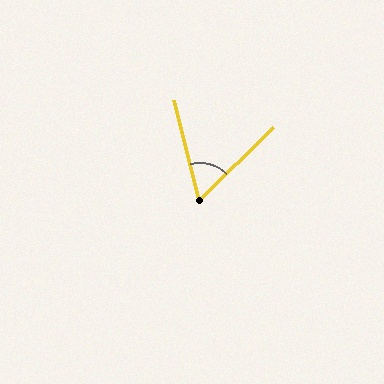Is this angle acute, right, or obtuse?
It is acute.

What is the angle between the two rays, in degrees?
Approximately 60 degrees.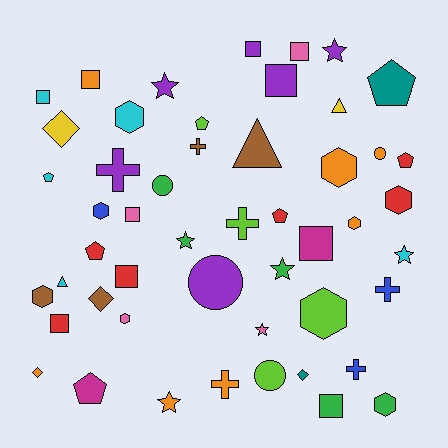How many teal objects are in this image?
There are 2 teal objects.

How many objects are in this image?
There are 50 objects.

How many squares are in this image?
There are 10 squares.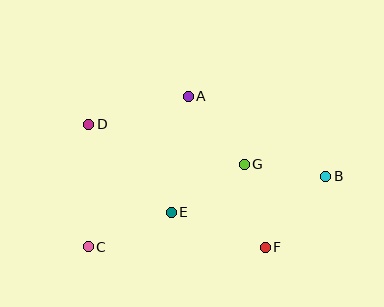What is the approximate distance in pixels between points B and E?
The distance between B and E is approximately 158 pixels.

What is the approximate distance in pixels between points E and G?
The distance between E and G is approximately 88 pixels.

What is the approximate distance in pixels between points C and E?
The distance between C and E is approximately 90 pixels.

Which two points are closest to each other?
Points B and G are closest to each other.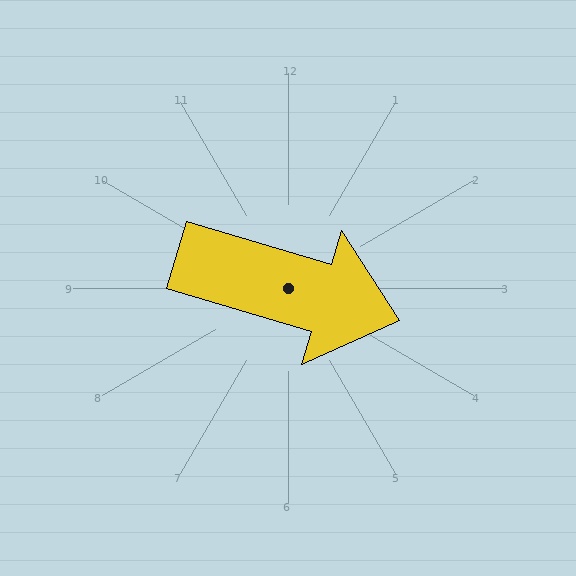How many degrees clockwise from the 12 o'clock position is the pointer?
Approximately 106 degrees.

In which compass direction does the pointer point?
East.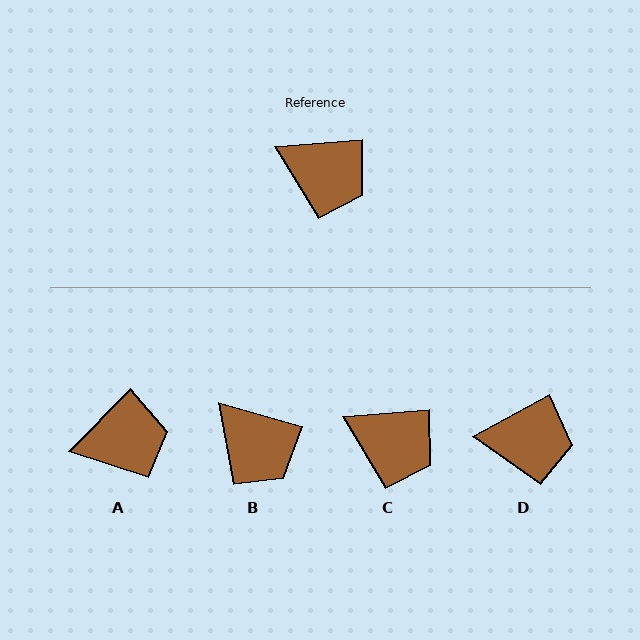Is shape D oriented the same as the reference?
No, it is off by about 24 degrees.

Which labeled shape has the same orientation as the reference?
C.